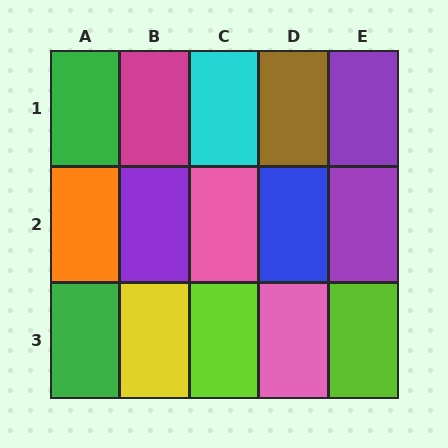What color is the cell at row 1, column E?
Purple.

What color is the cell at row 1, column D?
Brown.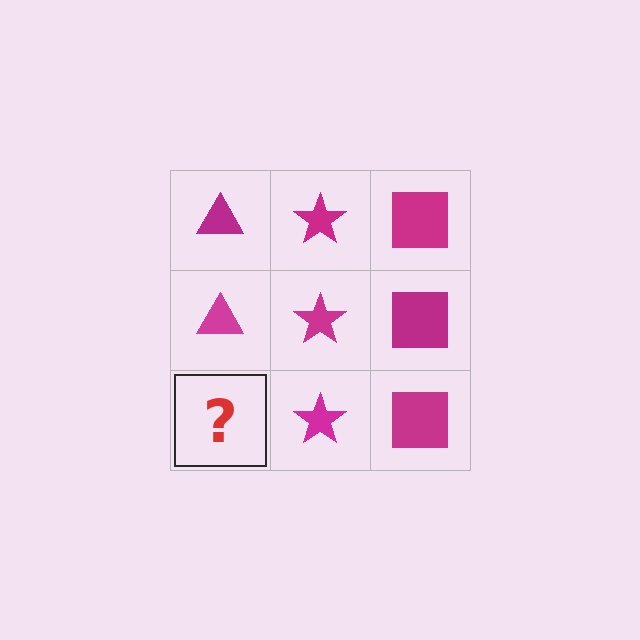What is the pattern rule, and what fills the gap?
The rule is that each column has a consistent shape. The gap should be filled with a magenta triangle.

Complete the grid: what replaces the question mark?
The question mark should be replaced with a magenta triangle.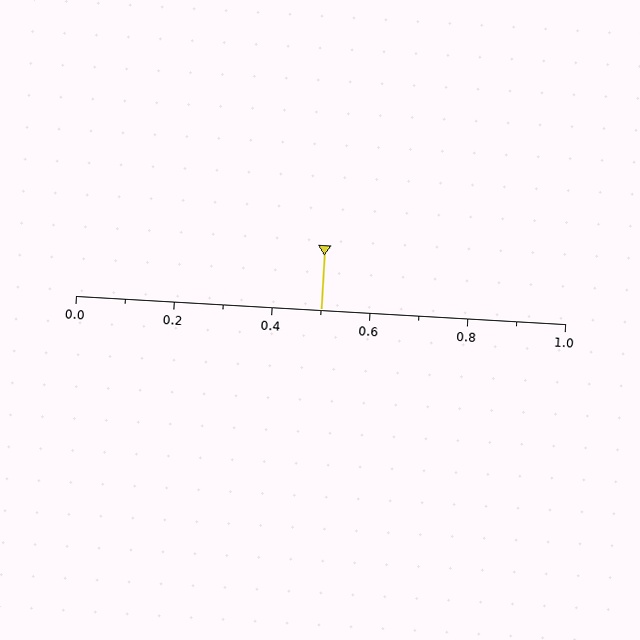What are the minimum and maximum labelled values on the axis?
The axis runs from 0.0 to 1.0.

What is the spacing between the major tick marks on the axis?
The major ticks are spaced 0.2 apart.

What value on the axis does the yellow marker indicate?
The marker indicates approximately 0.5.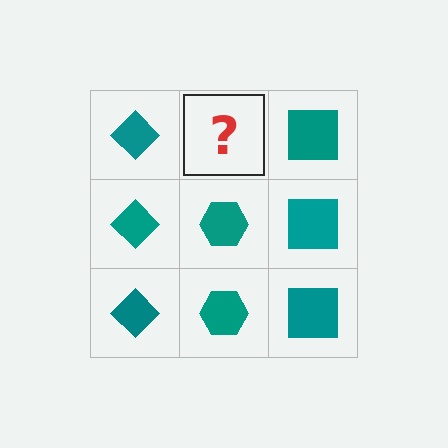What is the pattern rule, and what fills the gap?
The rule is that each column has a consistent shape. The gap should be filled with a teal hexagon.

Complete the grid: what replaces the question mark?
The question mark should be replaced with a teal hexagon.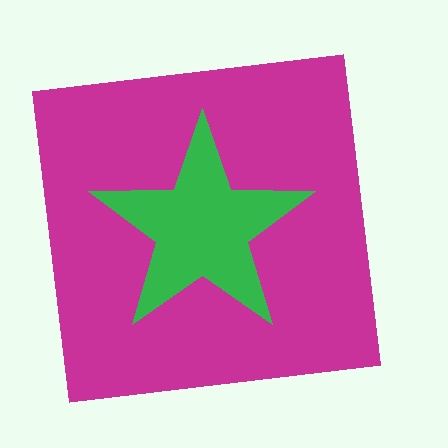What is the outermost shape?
The magenta square.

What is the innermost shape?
The green star.